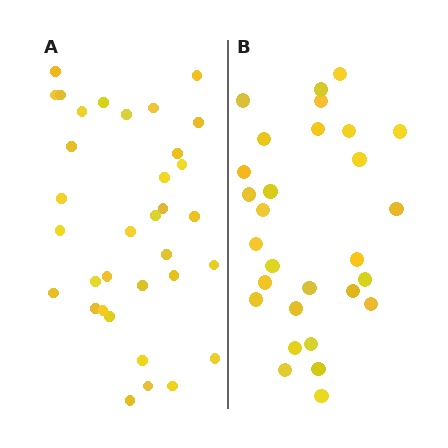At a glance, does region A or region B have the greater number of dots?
Region A (the left region) has more dots.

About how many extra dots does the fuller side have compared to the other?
Region A has about 5 more dots than region B.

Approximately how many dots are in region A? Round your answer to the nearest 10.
About 30 dots. (The exact count is 34, which rounds to 30.)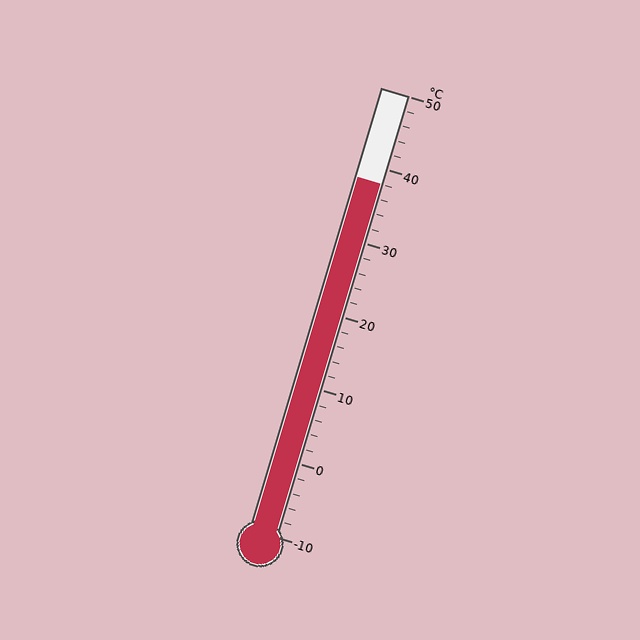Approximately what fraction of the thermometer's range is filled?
The thermometer is filled to approximately 80% of its range.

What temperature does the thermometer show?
The thermometer shows approximately 38°C.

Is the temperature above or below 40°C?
The temperature is below 40°C.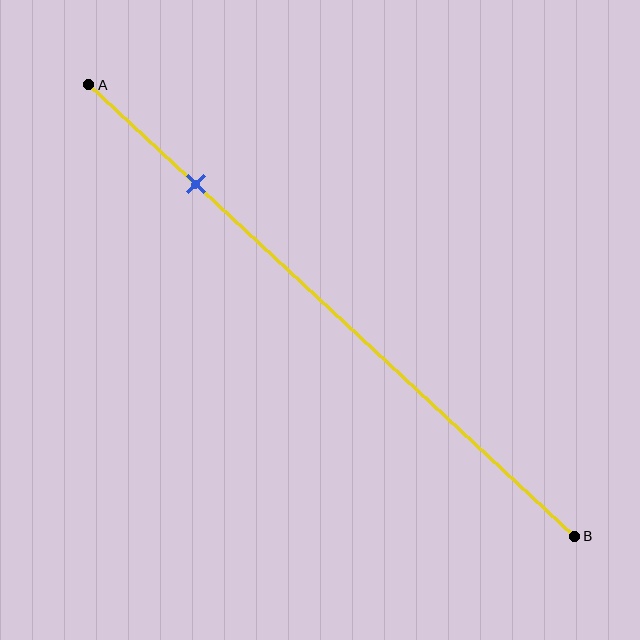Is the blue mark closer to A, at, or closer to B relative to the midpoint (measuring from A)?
The blue mark is closer to point A than the midpoint of segment AB.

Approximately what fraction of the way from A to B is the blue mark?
The blue mark is approximately 20% of the way from A to B.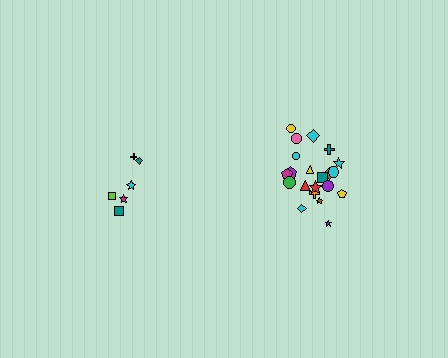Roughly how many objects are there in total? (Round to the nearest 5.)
Roughly 30 objects in total.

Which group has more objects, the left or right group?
The right group.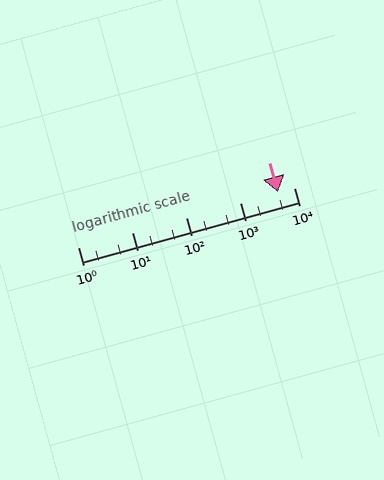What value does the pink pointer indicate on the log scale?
The pointer indicates approximately 5000.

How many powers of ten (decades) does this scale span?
The scale spans 4 decades, from 1 to 10000.